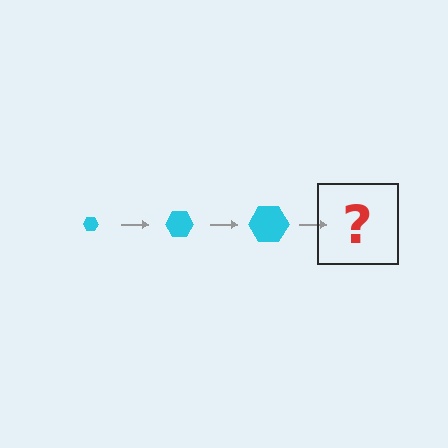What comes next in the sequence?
The next element should be a cyan hexagon, larger than the previous one.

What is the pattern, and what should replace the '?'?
The pattern is that the hexagon gets progressively larger each step. The '?' should be a cyan hexagon, larger than the previous one.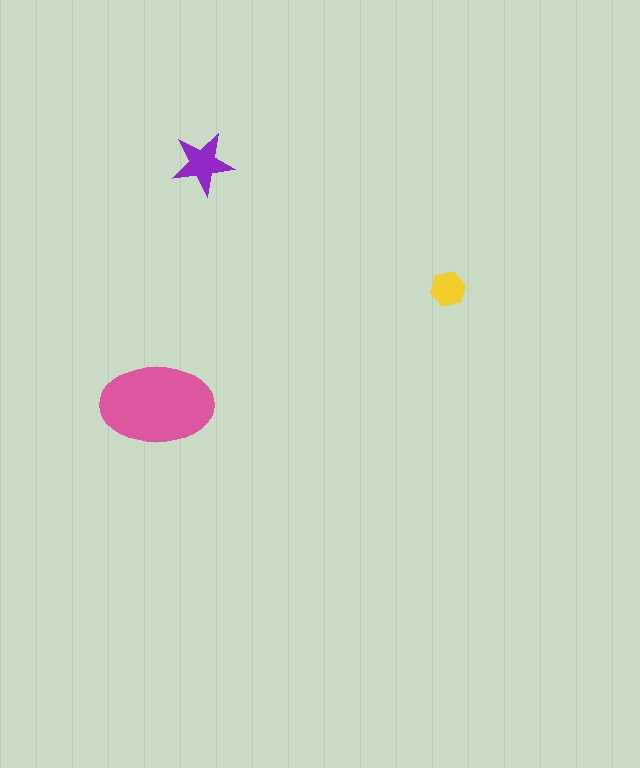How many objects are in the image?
There are 3 objects in the image.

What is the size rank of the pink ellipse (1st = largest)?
1st.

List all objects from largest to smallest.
The pink ellipse, the purple star, the yellow hexagon.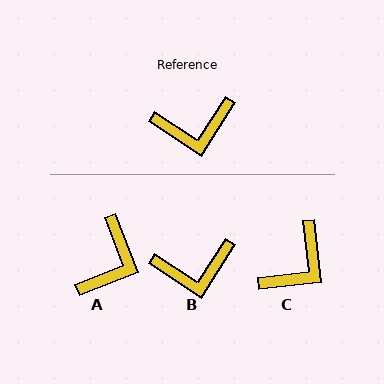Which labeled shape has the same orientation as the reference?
B.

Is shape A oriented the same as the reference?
No, it is off by about 54 degrees.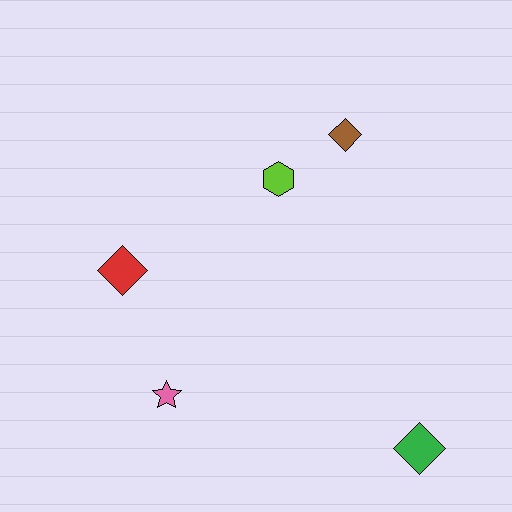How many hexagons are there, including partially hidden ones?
There is 1 hexagon.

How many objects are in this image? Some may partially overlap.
There are 5 objects.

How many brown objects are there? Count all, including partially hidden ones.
There is 1 brown object.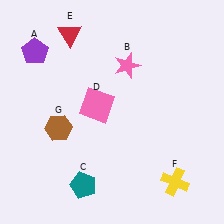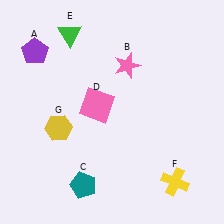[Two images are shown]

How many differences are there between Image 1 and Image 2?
There are 2 differences between the two images.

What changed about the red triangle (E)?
In Image 1, E is red. In Image 2, it changed to green.